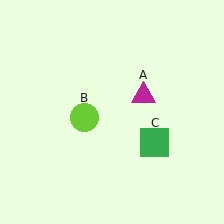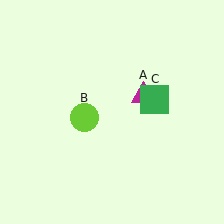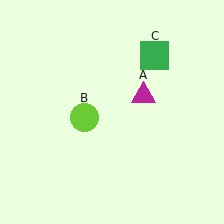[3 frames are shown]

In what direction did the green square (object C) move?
The green square (object C) moved up.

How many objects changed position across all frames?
1 object changed position: green square (object C).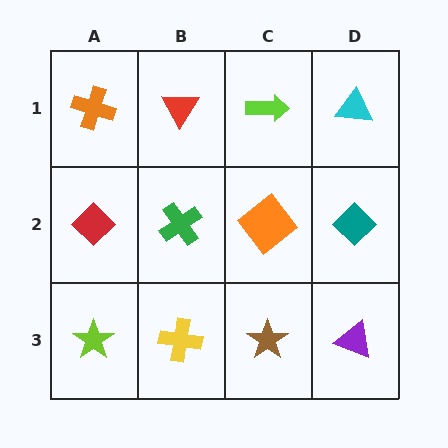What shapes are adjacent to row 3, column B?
A green cross (row 2, column B), a lime star (row 3, column A), a brown star (row 3, column C).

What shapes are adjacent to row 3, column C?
An orange diamond (row 2, column C), a yellow cross (row 3, column B), a purple triangle (row 3, column D).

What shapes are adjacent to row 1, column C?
An orange diamond (row 2, column C), a red triangle (row 1, column B), a cyan triangle (row 1, column D).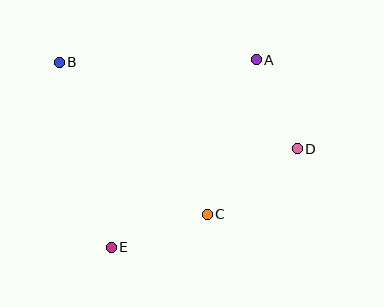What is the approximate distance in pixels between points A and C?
The distance between A and C is approximately 162 pixels.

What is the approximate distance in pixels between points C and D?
The distance between C and D is approximately 111 pixels.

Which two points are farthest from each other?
Points B and D are farthest from each other.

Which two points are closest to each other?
Points A and D are closest to each other.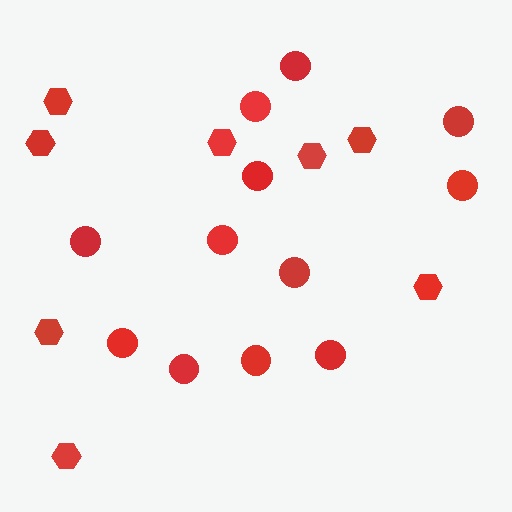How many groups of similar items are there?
There are 2 groups: one group of circles (12) and one group of hexagons (8).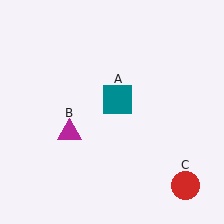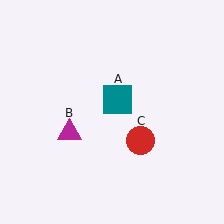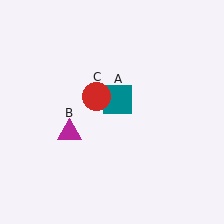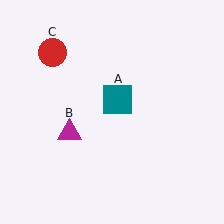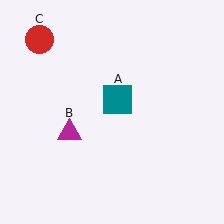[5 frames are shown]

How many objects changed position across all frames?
1 object changed position: red circle (object C).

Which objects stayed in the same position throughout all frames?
Teal square (object A) and magenta triangle (object B) remained stationary.